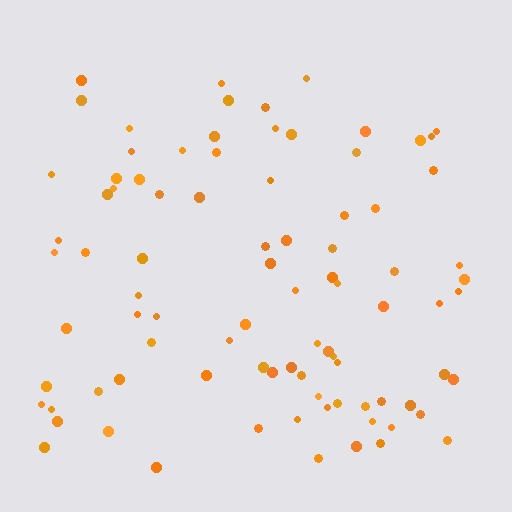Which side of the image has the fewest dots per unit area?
The top.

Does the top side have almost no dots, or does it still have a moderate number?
Still a moderate number, just noticeably fewer than the bottom.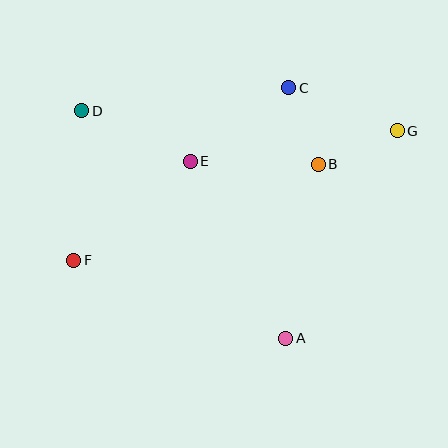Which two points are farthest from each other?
Points F and G are farthest from each other.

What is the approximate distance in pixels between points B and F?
The distance between B and F is approximately 262 pixels.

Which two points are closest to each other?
Points B and C are closest to each other.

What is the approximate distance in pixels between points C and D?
The distance between C and D is approximately 209 pixels.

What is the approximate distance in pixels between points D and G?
The distance between D and G is approximately 316 pixels.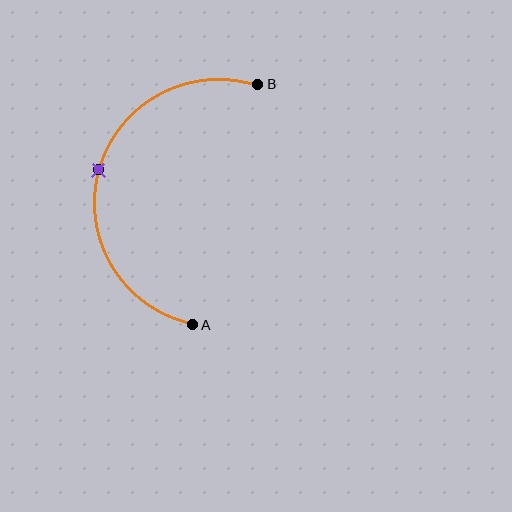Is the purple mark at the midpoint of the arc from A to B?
Yes. The purple mark lies on the arc at equal arc-length from both A and B — it is the arc midpoint.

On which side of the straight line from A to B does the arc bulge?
The arc bulges to the left of the straight line connecting A and B.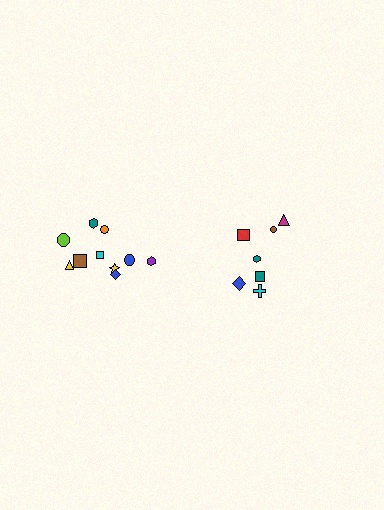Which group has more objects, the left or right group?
The left group.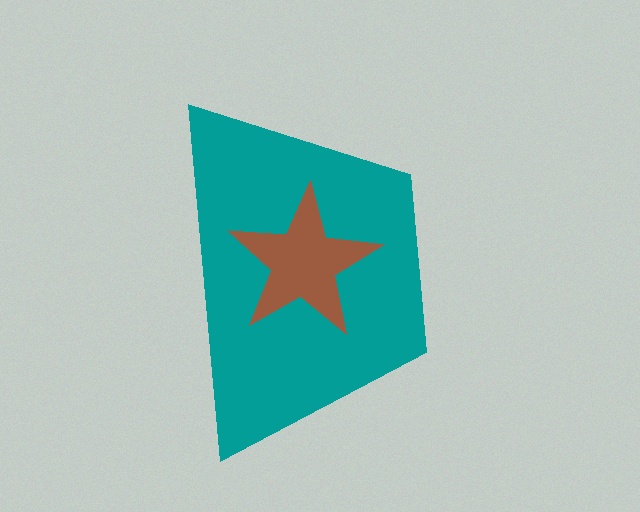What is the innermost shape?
The brown star.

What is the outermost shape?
The teal trapezoid.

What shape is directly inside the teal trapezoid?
The brown star.